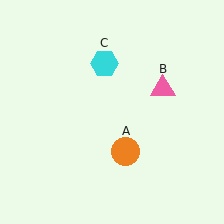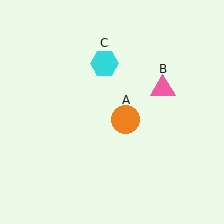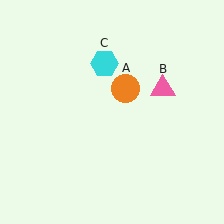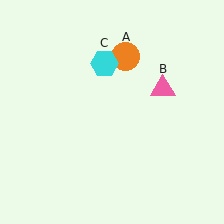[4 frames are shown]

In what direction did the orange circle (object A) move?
The orange circle (object A) moved up.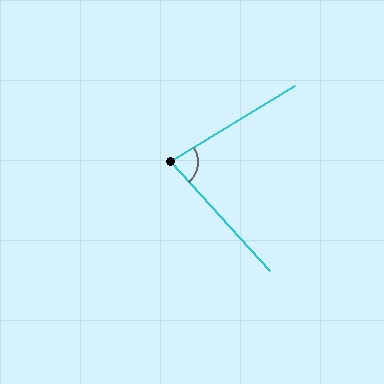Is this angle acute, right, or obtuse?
It is acute.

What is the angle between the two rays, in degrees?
Approximately 79 degrees.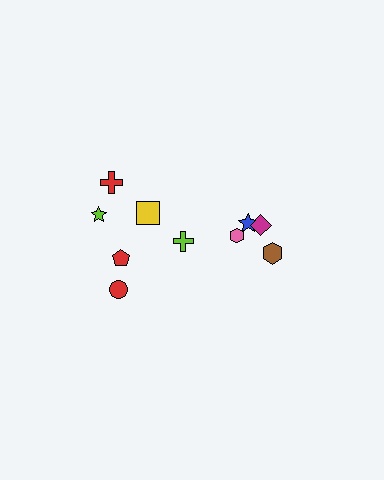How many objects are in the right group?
There are 4 objects.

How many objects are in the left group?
There are 6 objects.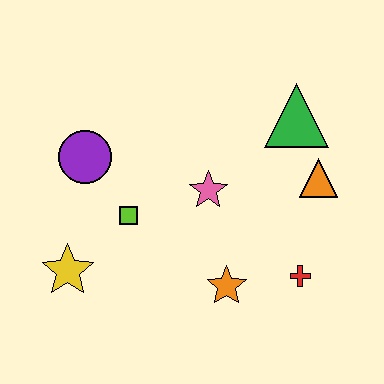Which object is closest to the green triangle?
The orange triangle is closest to the green triangle.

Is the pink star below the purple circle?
Yes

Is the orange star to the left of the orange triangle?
Yes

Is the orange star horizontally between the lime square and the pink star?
No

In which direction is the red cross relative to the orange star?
The red cross is to the right of the orange star.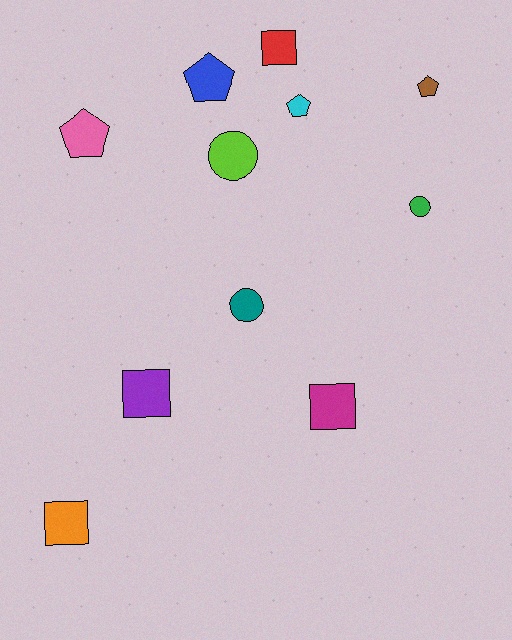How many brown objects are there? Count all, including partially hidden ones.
There is 1 brown object.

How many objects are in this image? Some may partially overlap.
There are 11 objects.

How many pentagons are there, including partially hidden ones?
There are 4 pentagons.